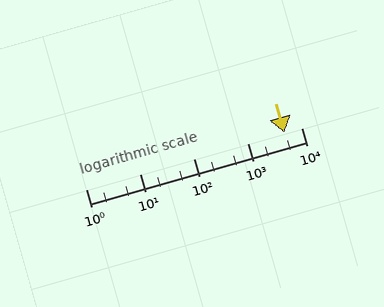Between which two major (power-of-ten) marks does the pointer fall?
The pointer is between 1000 and 10000.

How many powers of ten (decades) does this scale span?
The scale spans 4 decades, from 1 to 10000.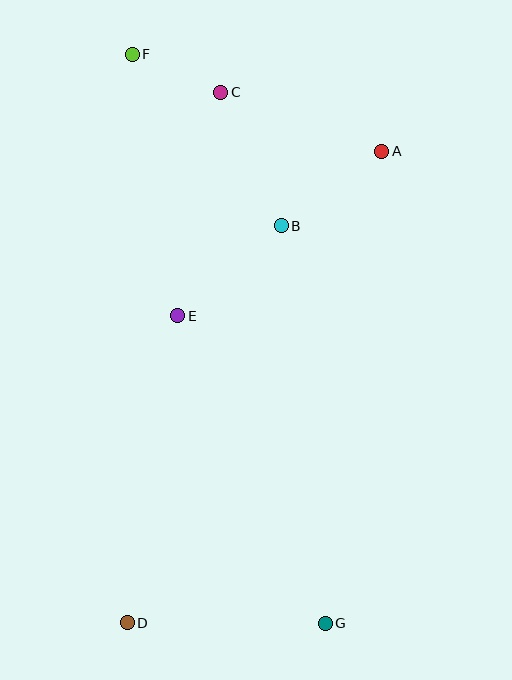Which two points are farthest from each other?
Points F and G are farthest from each other.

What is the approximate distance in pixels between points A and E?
The distance between A and E is approximately 262 pixels.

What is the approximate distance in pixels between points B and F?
The distance between B and F is approximately 227 pixels.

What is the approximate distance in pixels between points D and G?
The distance between D and G is approximately 198 pixels.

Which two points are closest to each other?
Points C and F are closest to each other.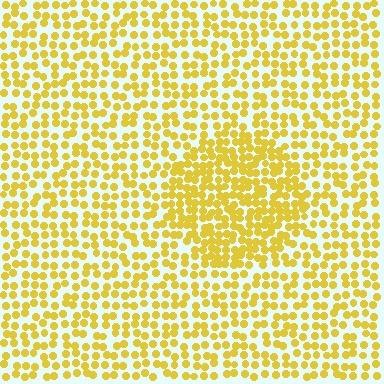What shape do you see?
I see a circle.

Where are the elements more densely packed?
The elements are more densely packed inside the circle boundary.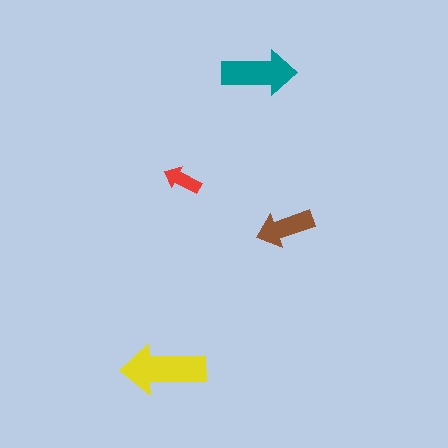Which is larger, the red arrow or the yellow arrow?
The yellow one.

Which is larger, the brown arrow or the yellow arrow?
The yellow one.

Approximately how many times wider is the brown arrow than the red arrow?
About 1.5 times wider.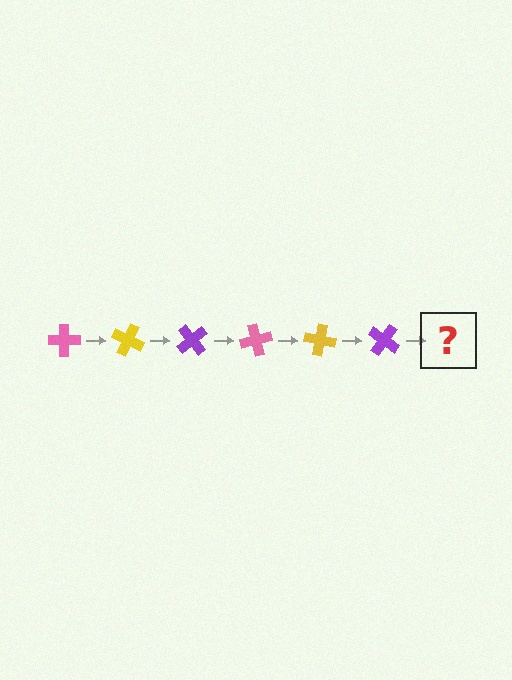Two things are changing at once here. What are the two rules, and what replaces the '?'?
The two rules are that it rotates 25 degrees each step and the color cycles through pink, yellow, and purple. The '?' should be a pink cross, rotated 150 degrees from the start.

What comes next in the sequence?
The next element should be a pink cross, rotated 150 degrees from the start.